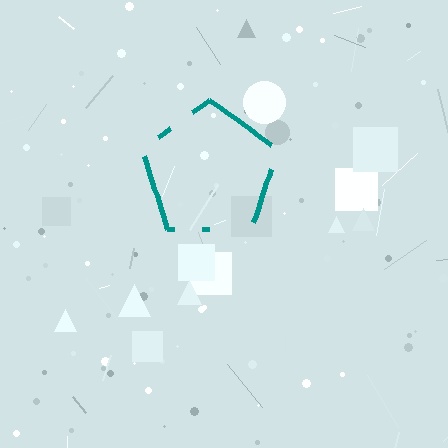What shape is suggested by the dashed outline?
The dashed outline suggests a pentagon.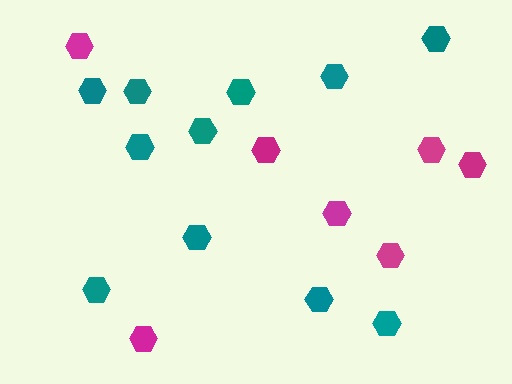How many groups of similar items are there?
There are 2 groups: one group of teal hexagons (11) and one group of magenta hexagons (7).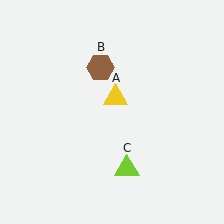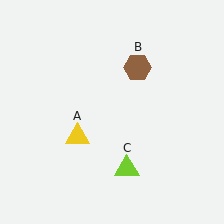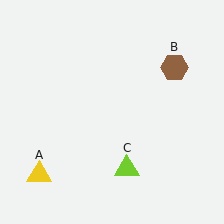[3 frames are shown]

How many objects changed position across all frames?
2 objects changed position: yellow triangle (object A), brown hexagon (object B).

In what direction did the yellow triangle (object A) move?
The yellow triangle (object A) moved down and to the left.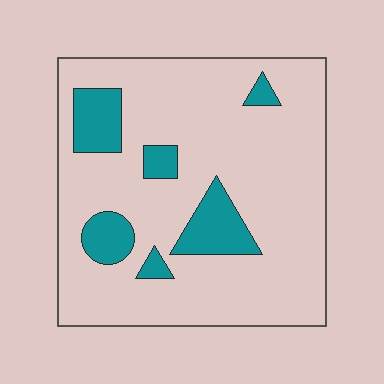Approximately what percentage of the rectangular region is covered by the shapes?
Approximately 15%.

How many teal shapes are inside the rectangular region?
6.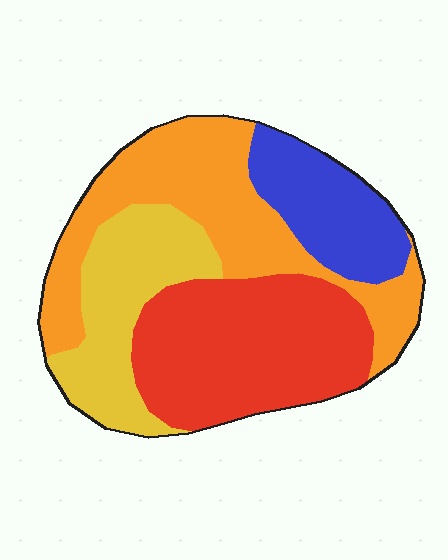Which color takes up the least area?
Blue, at roughly 15%.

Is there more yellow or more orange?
Orange.